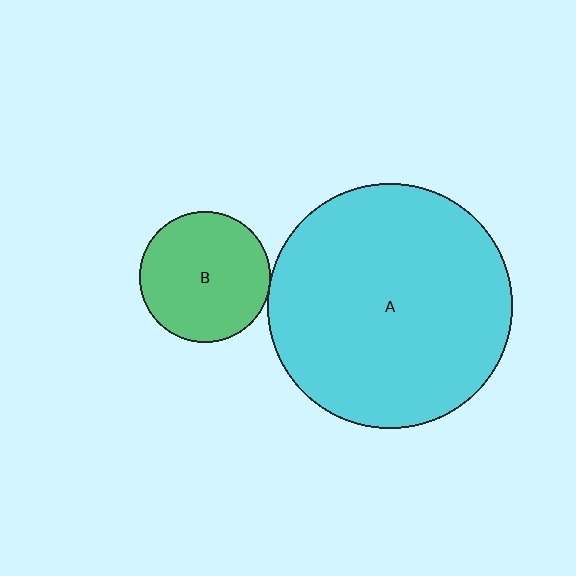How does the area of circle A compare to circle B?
Approximately 3.5 times.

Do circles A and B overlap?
Yes.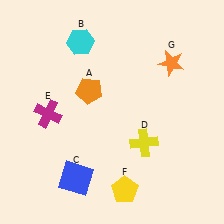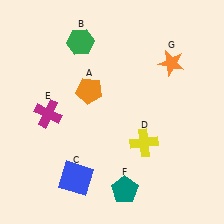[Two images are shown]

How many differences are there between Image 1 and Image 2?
There are 2 differences between the two images.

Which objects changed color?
B changed from cyan to green. F changed from yellow to teal.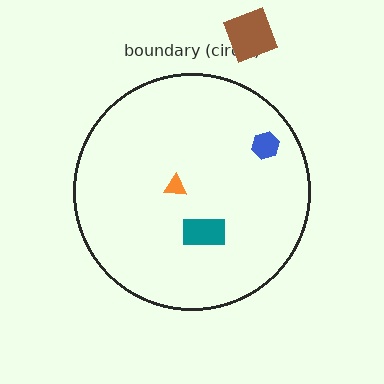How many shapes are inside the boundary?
3 inside, 1 outside.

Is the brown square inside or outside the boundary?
Outside.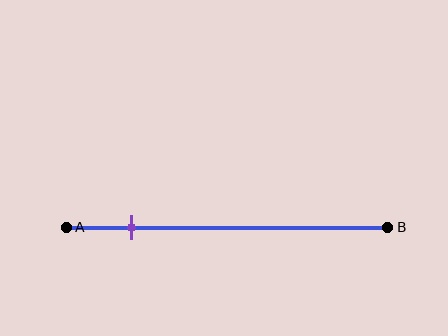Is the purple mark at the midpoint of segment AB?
No, the mark is at about 20% from A, not at the 50% midpoint.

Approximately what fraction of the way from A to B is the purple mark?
The purple mark is approximately 20% of the way from A to B.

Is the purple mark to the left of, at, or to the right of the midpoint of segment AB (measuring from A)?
The purple mark is to the left of the midpoint of segment AB.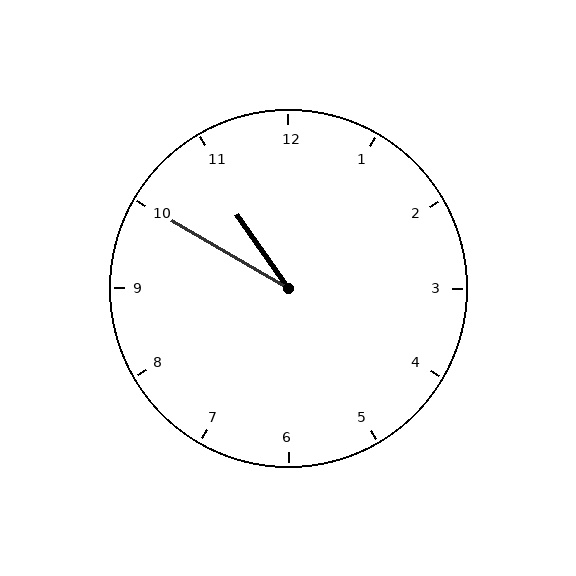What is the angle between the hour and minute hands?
Approximately 25 degrees.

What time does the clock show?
10:50.